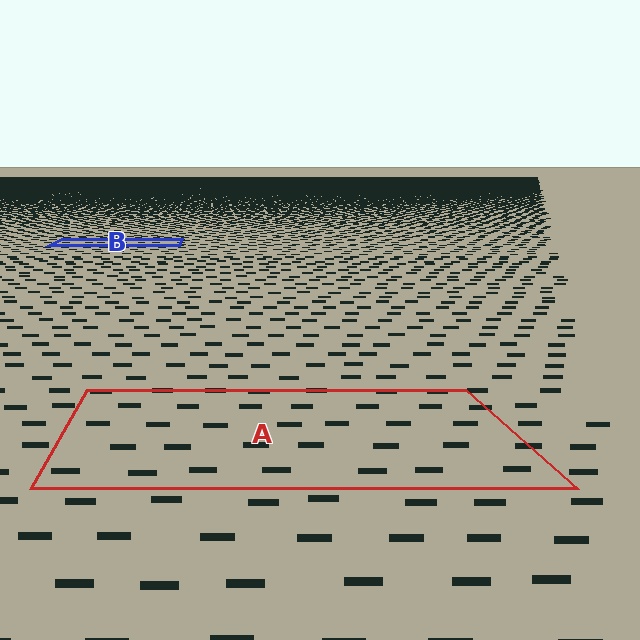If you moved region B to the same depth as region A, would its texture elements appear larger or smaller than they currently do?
They would appear larger. At a closer depth, the same texture elements are projected at a bigger on-screen size.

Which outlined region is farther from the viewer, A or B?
Region B is farther from the viewer — the texture elements inside it appear smaller and more densely packed.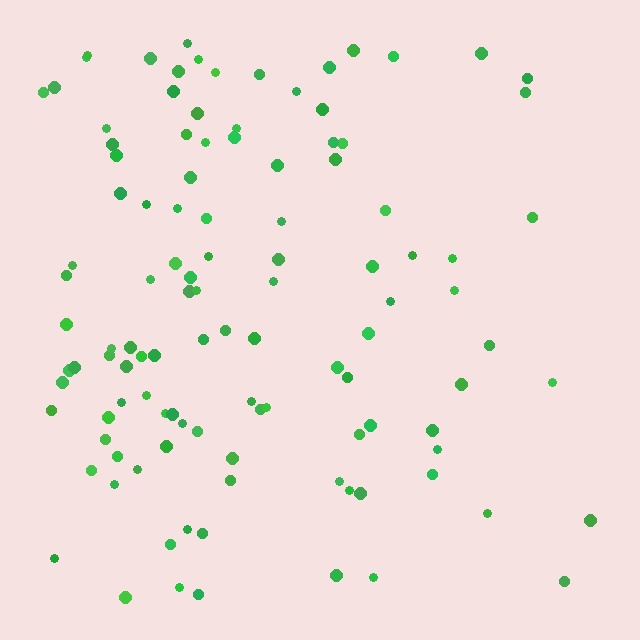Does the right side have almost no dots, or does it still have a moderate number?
Still a moderate number, just noticeably fewer than the left.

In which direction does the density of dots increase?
From right to left, with the left side densest.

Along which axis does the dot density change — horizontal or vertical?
Horizontal.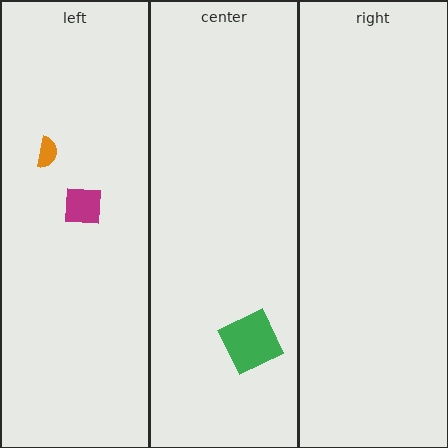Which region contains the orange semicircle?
The left region.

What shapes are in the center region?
The green square.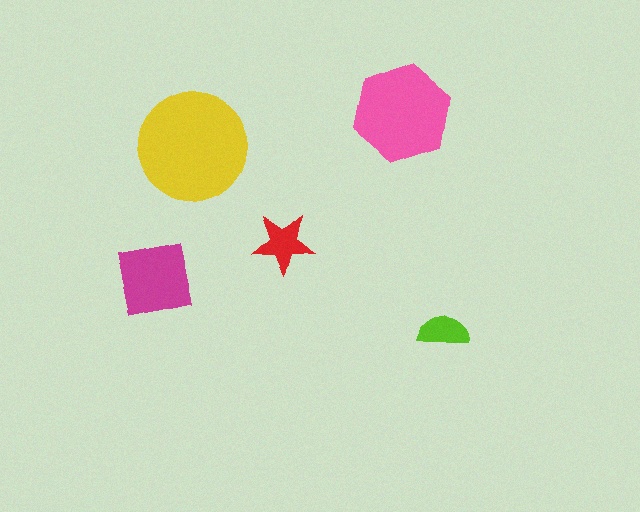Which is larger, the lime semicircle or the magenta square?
The magenta square.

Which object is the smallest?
The lime semicircle.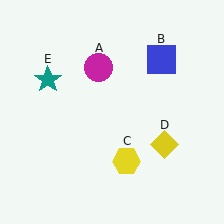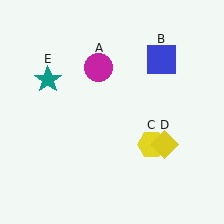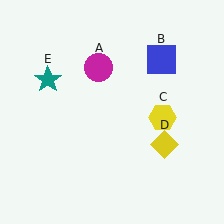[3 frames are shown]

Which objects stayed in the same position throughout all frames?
Magenta circle (object A) and blue square (object B) and yellow diamond (object D) and teal star (object E) remained stationary.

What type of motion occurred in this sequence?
The yellow hexagon (object C) rotated counterclockwise around the center of the scene.